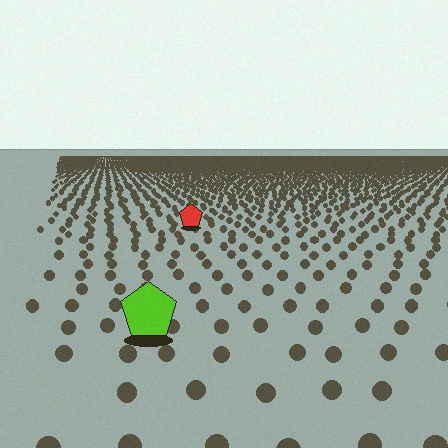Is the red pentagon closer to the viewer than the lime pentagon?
No. The lime pentagon is closer — you can tell from the texture gradient: the ground texture is coarser near it.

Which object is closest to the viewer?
The lime pentagon is closest. The texture marks near it are larger and more spread out.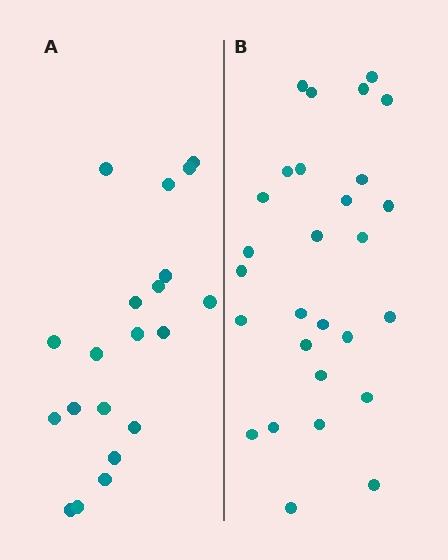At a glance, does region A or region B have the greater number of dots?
Region B (the right region) has more dots.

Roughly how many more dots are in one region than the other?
Region B has roughly 8 or so more dots than region A.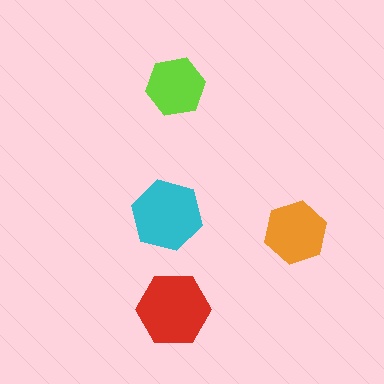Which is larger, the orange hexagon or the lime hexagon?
The orange one.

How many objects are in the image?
There are 4 objects in the image.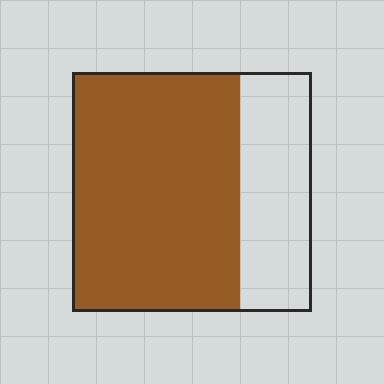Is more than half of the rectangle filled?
Yes.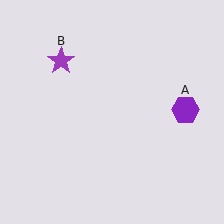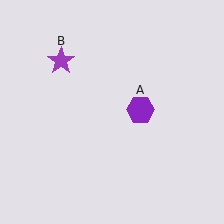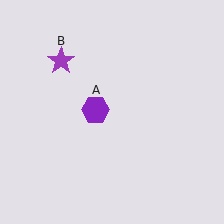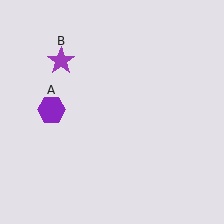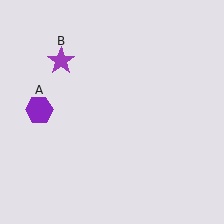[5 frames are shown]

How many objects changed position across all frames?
1 object changed position: purple hexagon (object A).